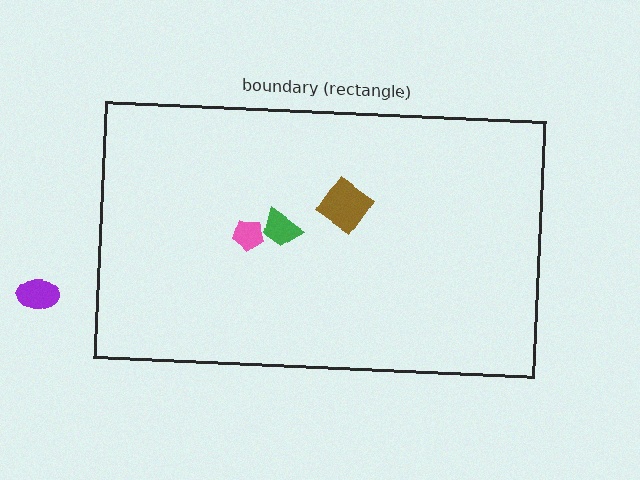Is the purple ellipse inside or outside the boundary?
Outside.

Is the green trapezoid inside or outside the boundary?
Inside.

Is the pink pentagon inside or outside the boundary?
Inside.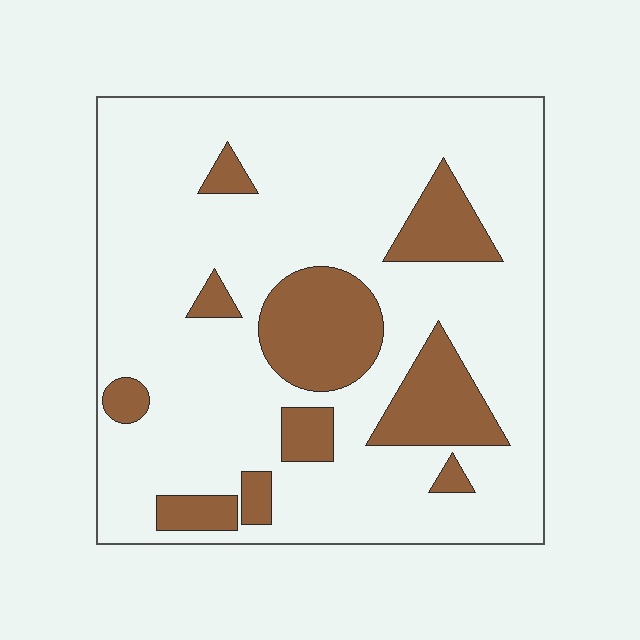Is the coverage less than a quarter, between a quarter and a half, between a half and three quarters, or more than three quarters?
Less than a quarter.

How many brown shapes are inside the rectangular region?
10.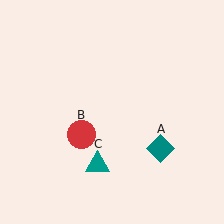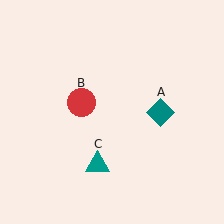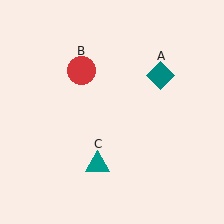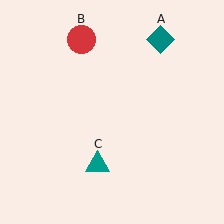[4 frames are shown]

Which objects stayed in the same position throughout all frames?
Teal triangle (object C) remained stationary.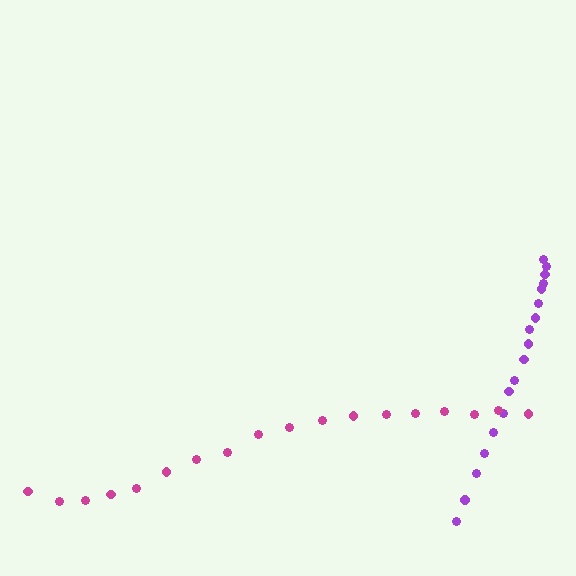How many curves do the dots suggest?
There are 2 distinct paths.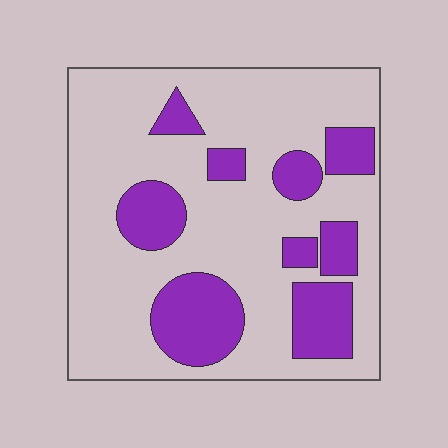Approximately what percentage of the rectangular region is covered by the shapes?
Approximately 25%.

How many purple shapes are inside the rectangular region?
9.